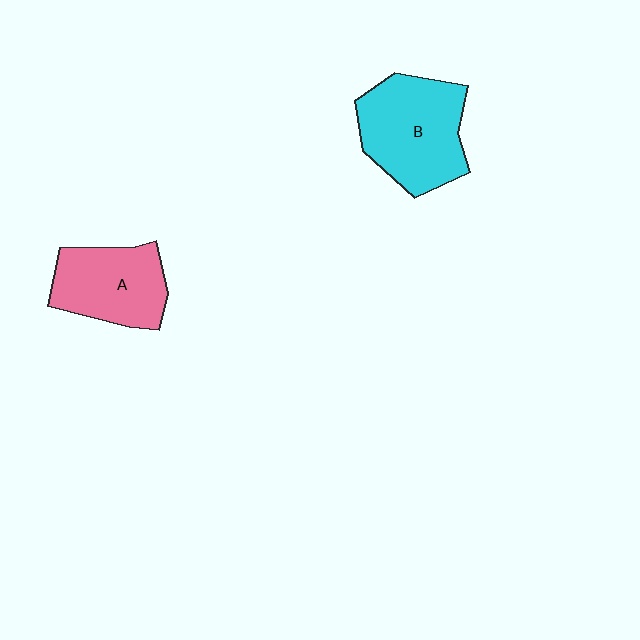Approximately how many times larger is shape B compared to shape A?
Approximately 1.3 times.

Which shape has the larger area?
Shape B (cyan).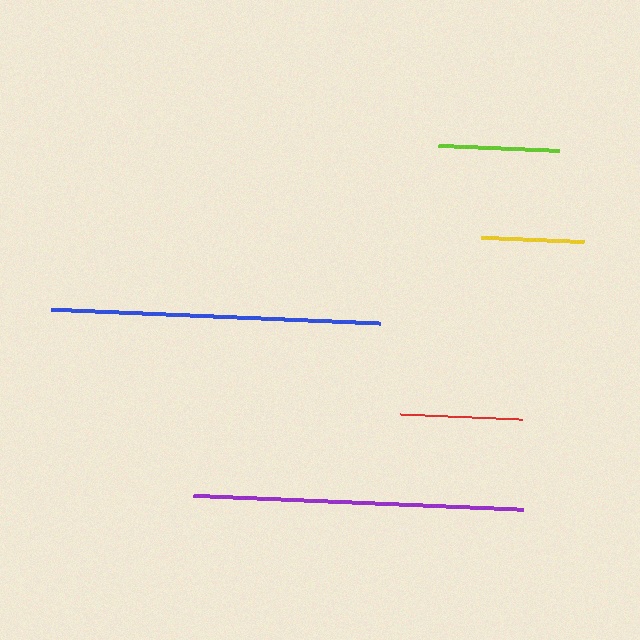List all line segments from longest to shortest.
From longest to shortest: purple, blue, red, lime, yellow.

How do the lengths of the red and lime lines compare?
The red and lime lines are approximately the same length.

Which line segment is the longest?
The purple line is the longest at approximately 331 pixels.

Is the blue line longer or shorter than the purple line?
The purple line is longer than the blue line.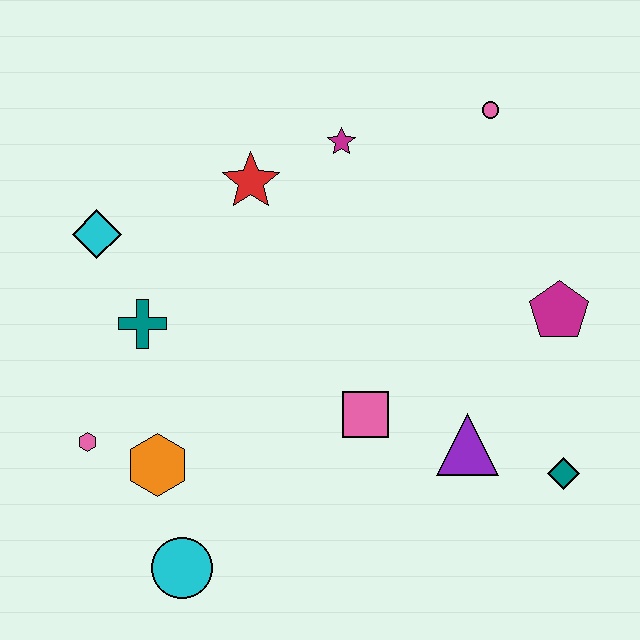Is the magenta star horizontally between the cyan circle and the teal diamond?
Yes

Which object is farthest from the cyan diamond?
The teal diamond is farthest from the cyan diamond.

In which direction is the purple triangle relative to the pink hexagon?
The purple triangle is to the right of the pink hexagon.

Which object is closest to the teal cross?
The cyan diamond is closest to the teal cross.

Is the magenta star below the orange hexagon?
No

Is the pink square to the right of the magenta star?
Yes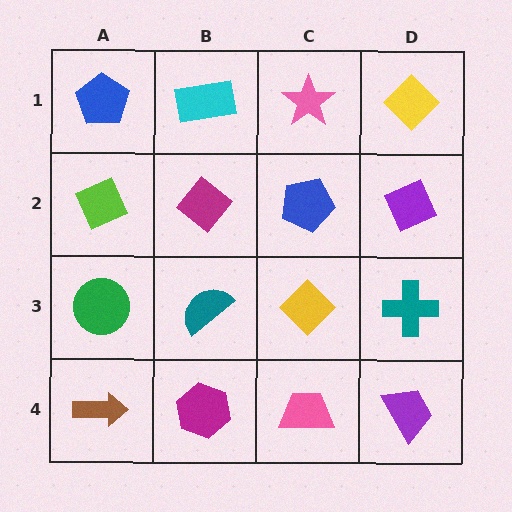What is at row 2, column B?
A magenta diamond.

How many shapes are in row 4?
4 shapes.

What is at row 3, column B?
A teal semicircle.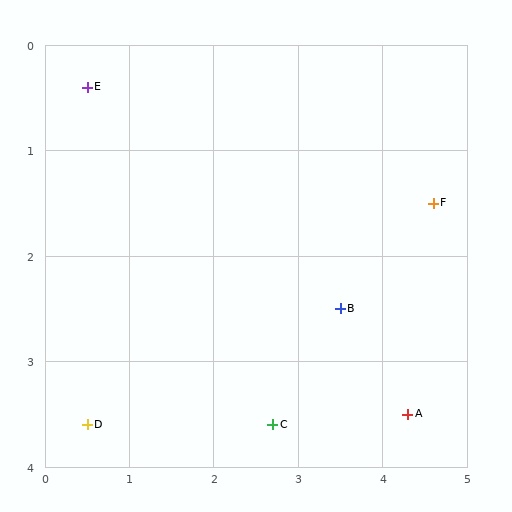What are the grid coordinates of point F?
Point F is at approximately (4.6, 1.5).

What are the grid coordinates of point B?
Point B is at approximately (3.5, 2.5).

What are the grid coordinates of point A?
Point A is at approximately (4.3, 3.5).